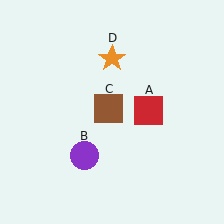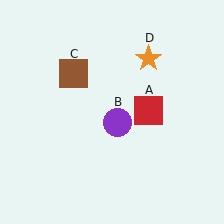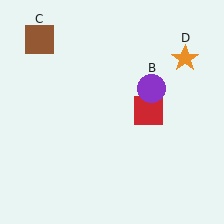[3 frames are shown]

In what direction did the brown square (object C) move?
The brown square (object C) moved up and to the left.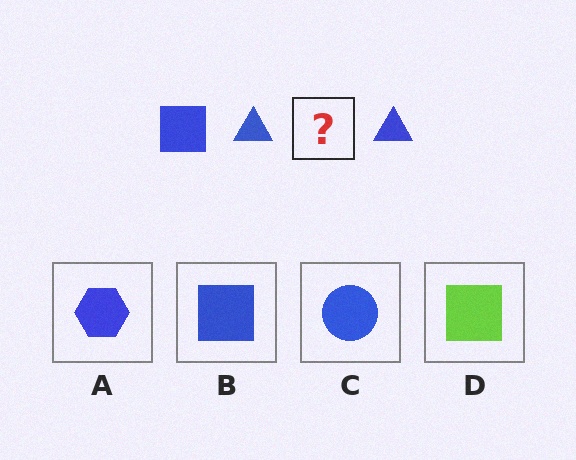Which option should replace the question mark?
Option B.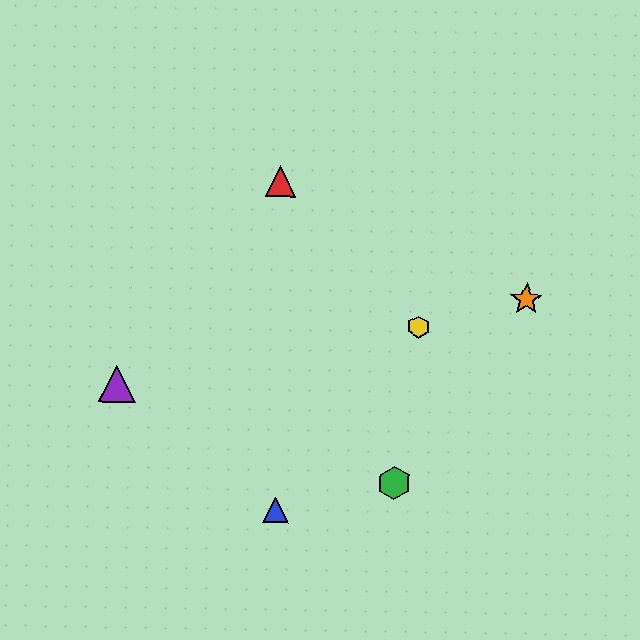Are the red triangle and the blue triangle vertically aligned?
Yes, both are at x≈281.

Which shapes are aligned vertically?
The red triangle, the blue triangle are aligned vertically.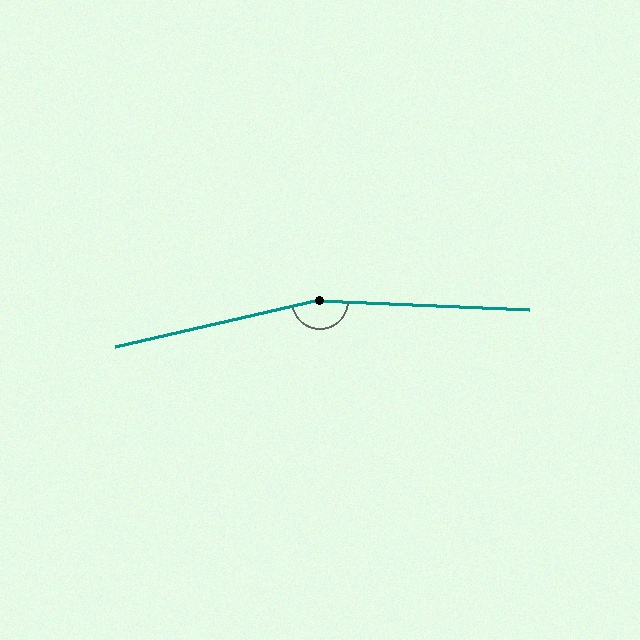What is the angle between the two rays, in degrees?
Approximately 165 degrees.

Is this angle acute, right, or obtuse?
It is obtuse.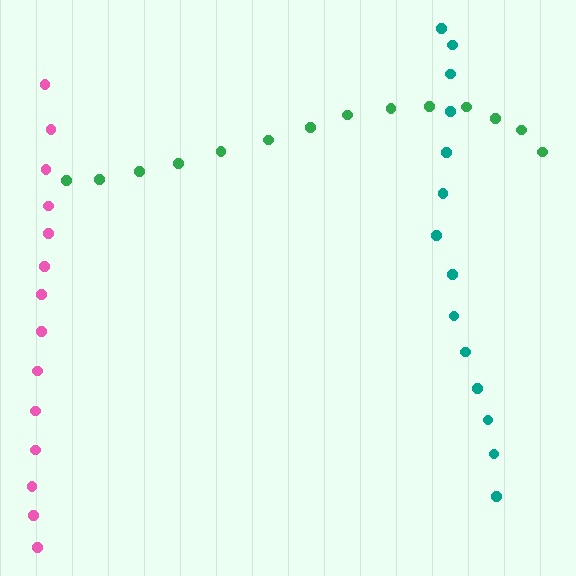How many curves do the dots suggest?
There are 3 distinct paths.